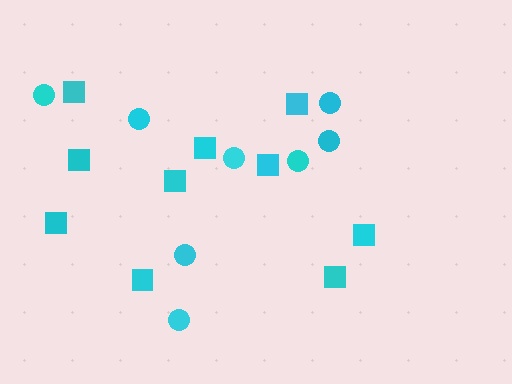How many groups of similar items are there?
There are 2 groups: one group of circles (8) and one group of squares (10).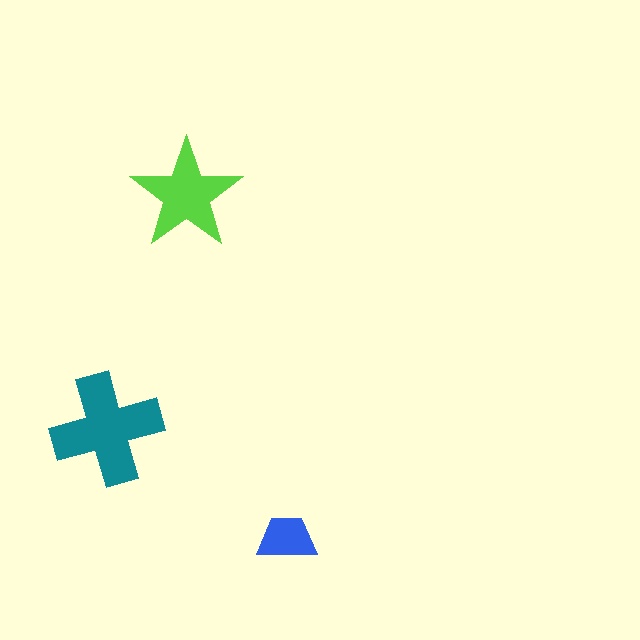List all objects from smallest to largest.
The blue trapezoid, the lime star, the teal cross.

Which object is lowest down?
The blue trapezoid is bottommost.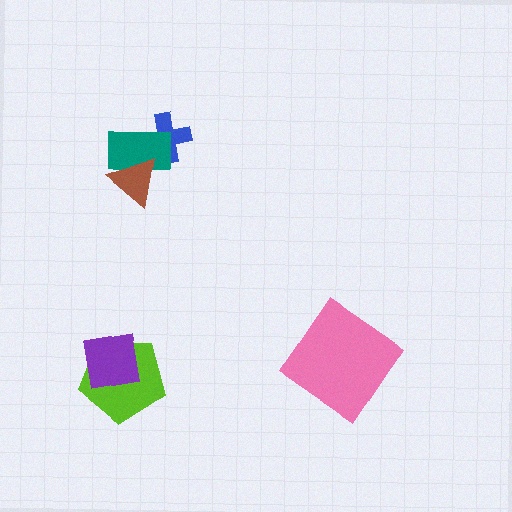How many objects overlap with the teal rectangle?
2 objects overlap with the teal rectangle.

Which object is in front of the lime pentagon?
The purple square is in front of the lime pentagon.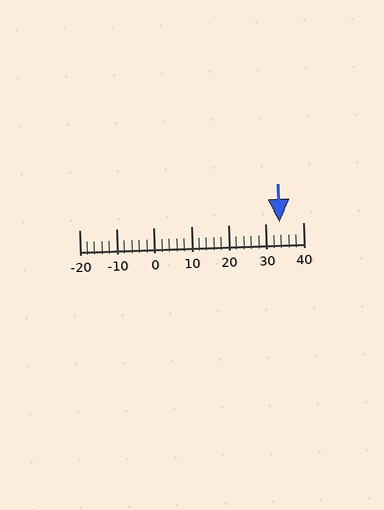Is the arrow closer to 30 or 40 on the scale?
The arrow is closer to 30.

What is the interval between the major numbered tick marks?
The major tick marks are spaced 10 units apart.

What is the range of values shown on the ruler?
The ruler shows values from -20 to 40.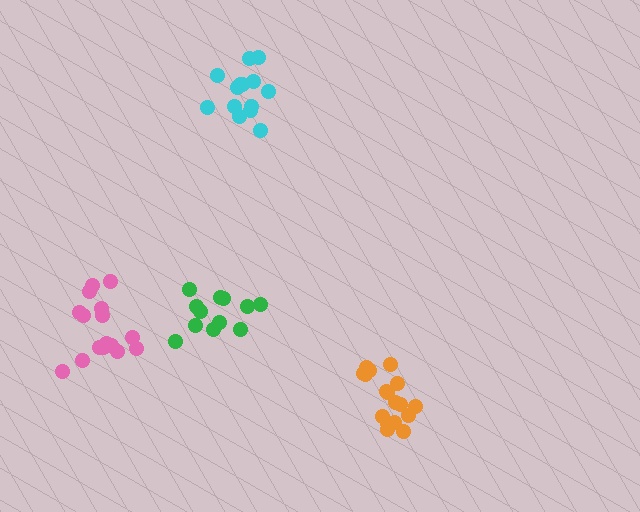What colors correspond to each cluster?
The clusters are colored: cyan, orange, pink, green.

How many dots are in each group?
Group 1: 14 dots, Group 2: 17 dots, Group 3: 16 dots, Group 4: 12 dots (59 total).